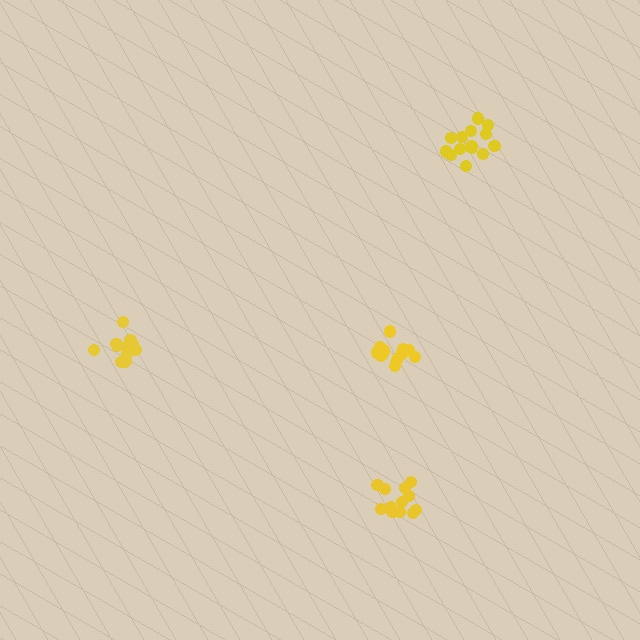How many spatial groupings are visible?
There are 4 spatial groupings.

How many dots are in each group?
Group 1: 12 dots, Group 2: 14 dots, Group 3: 12 dots, Group 4: 15 dots (53 total).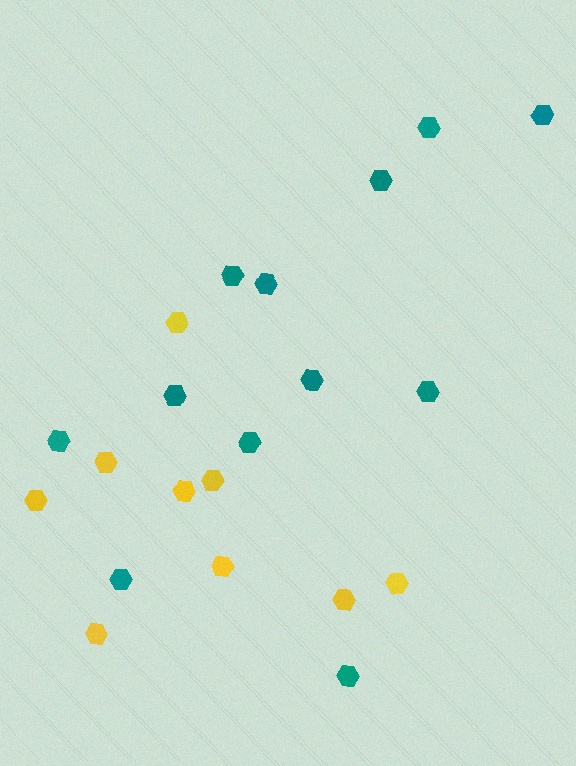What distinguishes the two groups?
There are 2 groups: one group of yellow hexagons (9) and one group of teal hexagons (12).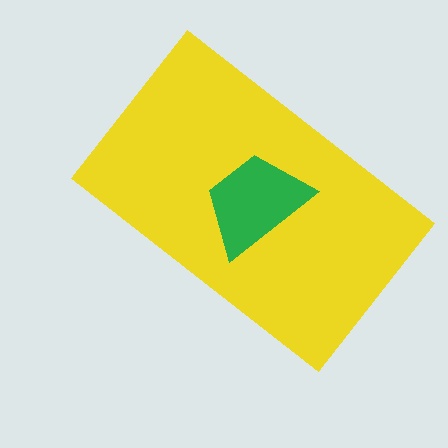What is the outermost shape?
The yellow rectangle.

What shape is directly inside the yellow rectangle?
The green trapezoid.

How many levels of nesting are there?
2.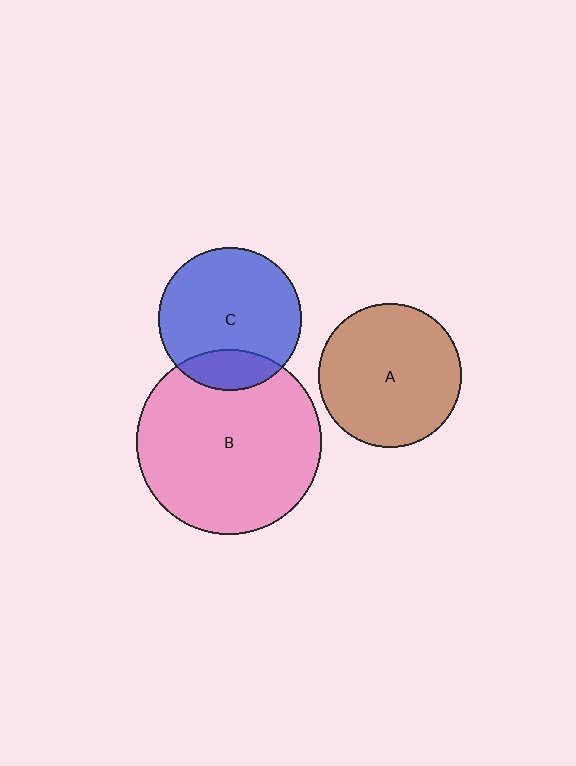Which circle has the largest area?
Circle B (pink).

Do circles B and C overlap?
Yes.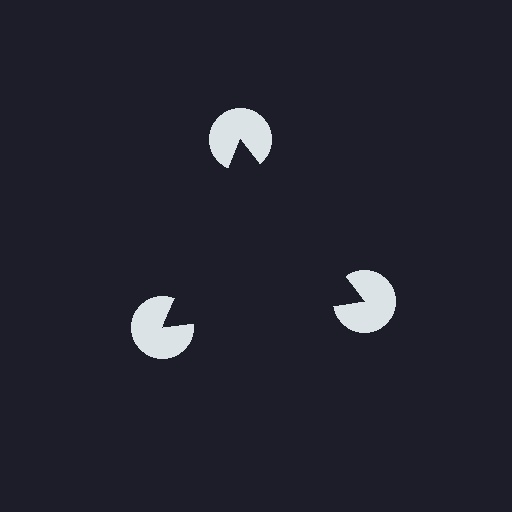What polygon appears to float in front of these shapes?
An illusory triangle — its edges are inferred from the aligned wedge cuts in the pac-man discs, not physically drawn.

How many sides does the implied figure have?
3 sides.